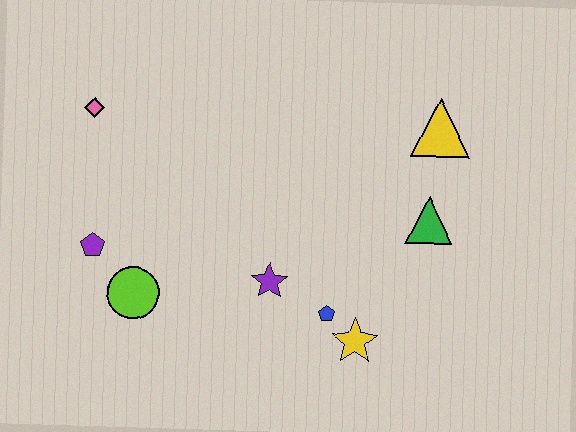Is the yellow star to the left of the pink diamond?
No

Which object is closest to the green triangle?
The yellow triangle is closest to the green triangle.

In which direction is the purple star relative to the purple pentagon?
The purple star is to the right of the purple pentagon.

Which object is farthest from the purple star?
The pink diamond is farthest from the purple star.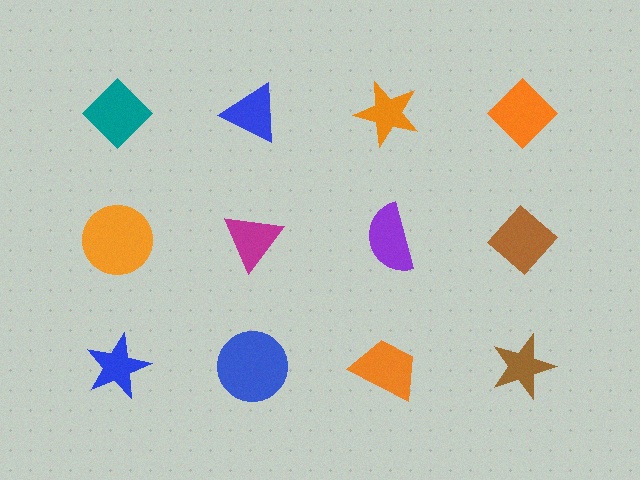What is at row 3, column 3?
An orange trapezoid.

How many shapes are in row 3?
4 shapes.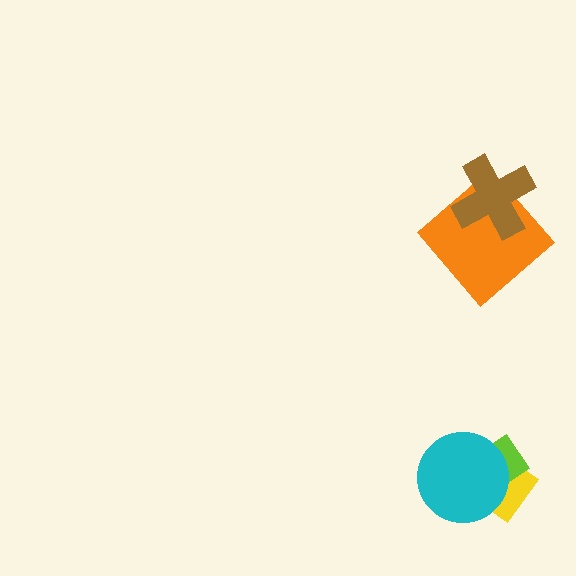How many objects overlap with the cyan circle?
2 objects overlap with the cyan circle.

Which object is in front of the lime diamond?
The cyan circle is in front of the lime diamond.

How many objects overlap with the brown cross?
1 object overlaps with the brown cross.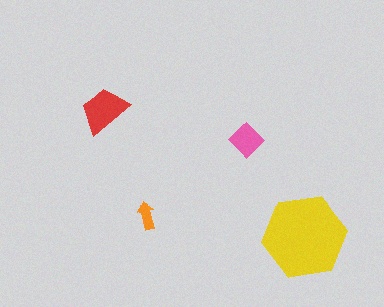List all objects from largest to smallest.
The yellow hexagon, the red trapezoid, the pink diamond, the orange arrow.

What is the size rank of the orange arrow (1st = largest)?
4th.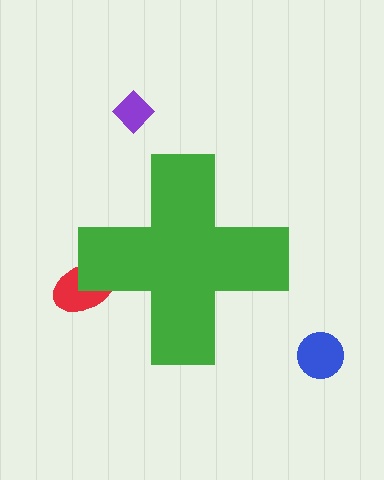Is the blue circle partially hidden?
No, the blue circle is fully visible.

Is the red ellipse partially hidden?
Yes, the red ellipse is partially hidden behind the green cross.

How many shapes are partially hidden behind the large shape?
1 shape is partially hidden.